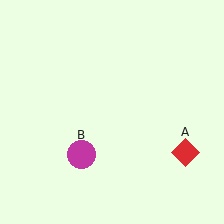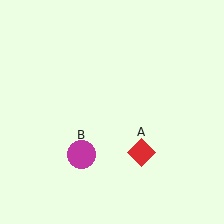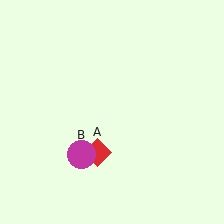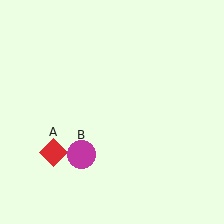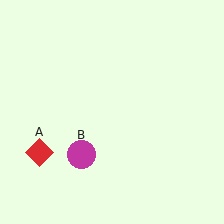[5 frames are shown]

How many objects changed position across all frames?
1 object changed position: red diamond (object A).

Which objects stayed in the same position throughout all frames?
Magenta circle (object B) remained stationary.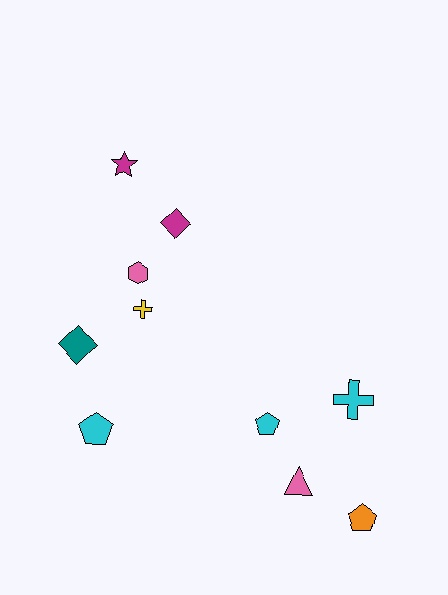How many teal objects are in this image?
There is 1 teal object.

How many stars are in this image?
There is 1 star.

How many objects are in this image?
There are 10 objects.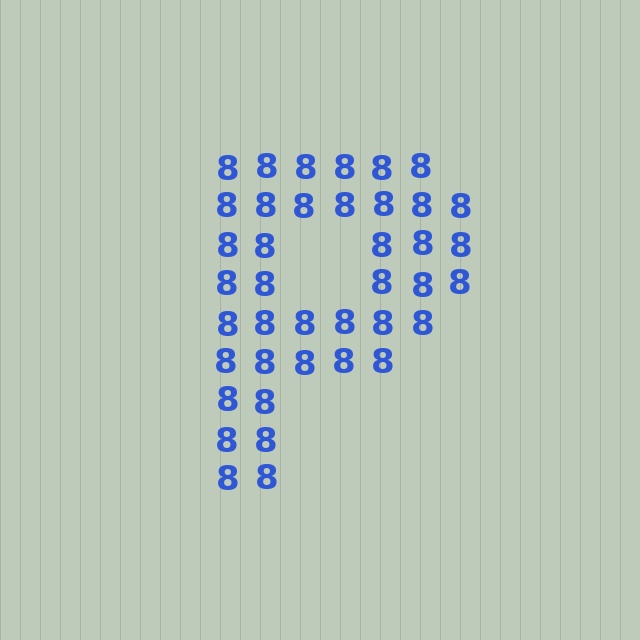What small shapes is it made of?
It is made of small digit 8's.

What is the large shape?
The large shape is the letter P.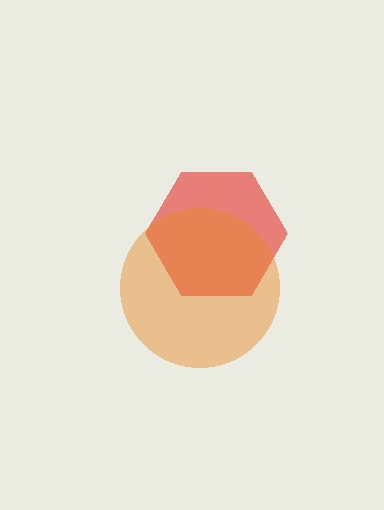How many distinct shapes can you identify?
There are 2 distinct shapes: a red hexagon, an orange circle.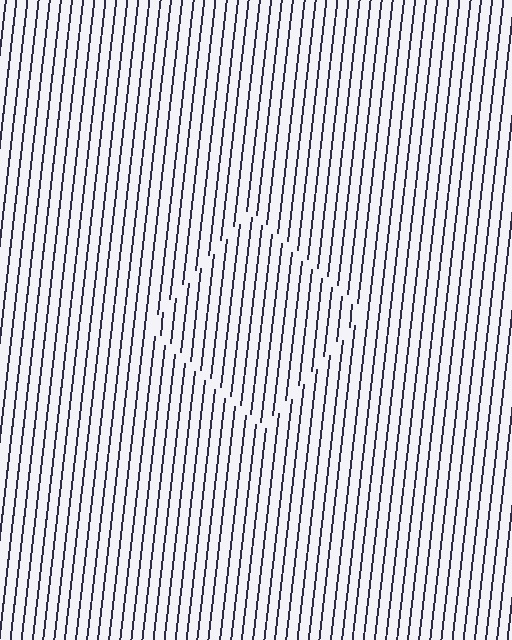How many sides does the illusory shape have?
4 sides — the line-ends trace a square.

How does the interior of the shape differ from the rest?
The interior of the shape contains the same grating, shifted by half a period — the contour is defined by the phase discontinuity where line-ends from the inner and outer gratings abut.